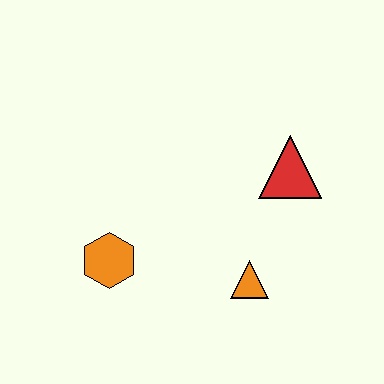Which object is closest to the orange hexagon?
The orange triangle is closest to the orange hexagon.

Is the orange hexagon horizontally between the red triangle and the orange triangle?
No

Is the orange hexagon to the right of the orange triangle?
No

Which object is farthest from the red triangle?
The orange hexagon is farthest from the red triangle.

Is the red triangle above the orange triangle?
Yes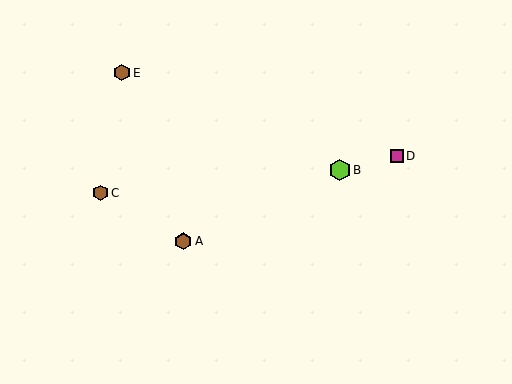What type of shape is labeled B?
Shape B is a lime hexagon.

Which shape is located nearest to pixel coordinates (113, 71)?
The brown hexagon (labeled E) at (122, 73) is nearest to that location.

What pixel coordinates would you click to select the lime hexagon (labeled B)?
Click at (340, 170) to select the lime hexagon B.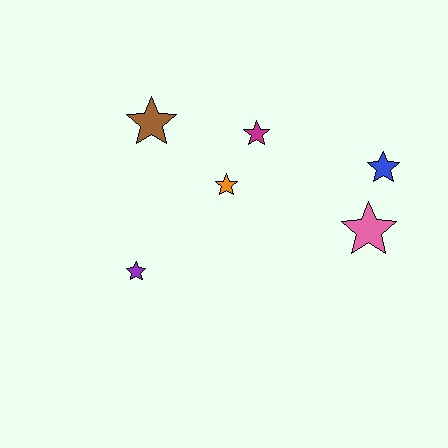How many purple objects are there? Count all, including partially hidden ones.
There is 1 purple object.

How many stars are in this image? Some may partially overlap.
There are 6 stars.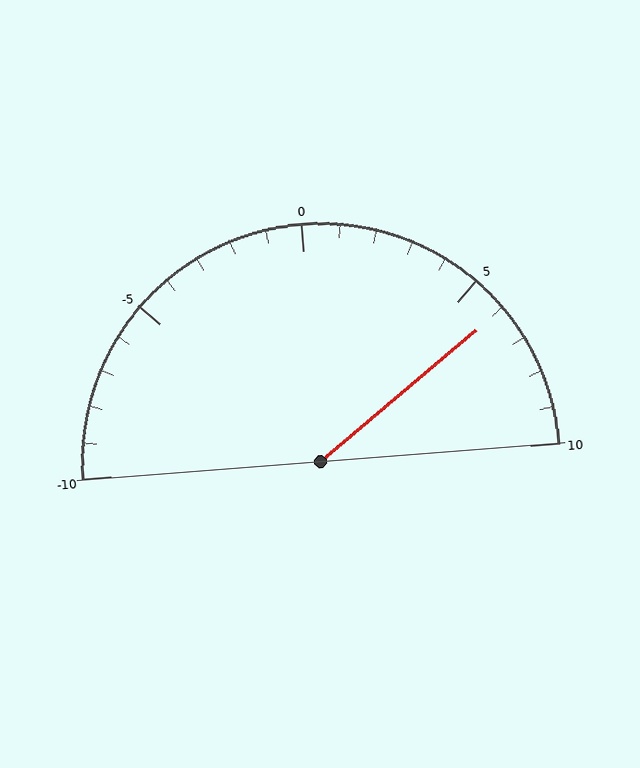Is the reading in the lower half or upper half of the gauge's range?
The reading is in the upper half of the range (-10 to 10).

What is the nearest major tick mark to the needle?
The nearest major tick mark is 5.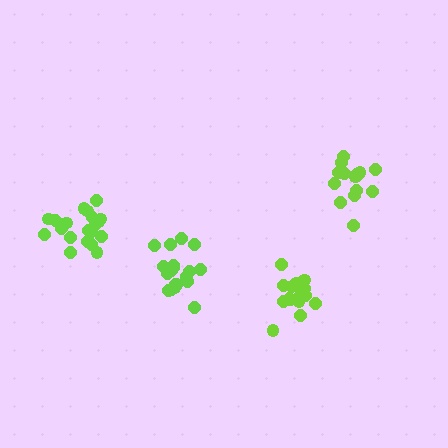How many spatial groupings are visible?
There are 4 spatial groupings.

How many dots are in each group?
Group 1: 19 dots, Group 2: 15 dots, Group 3: 19 dots, Group 4: 20 dots (73 total).